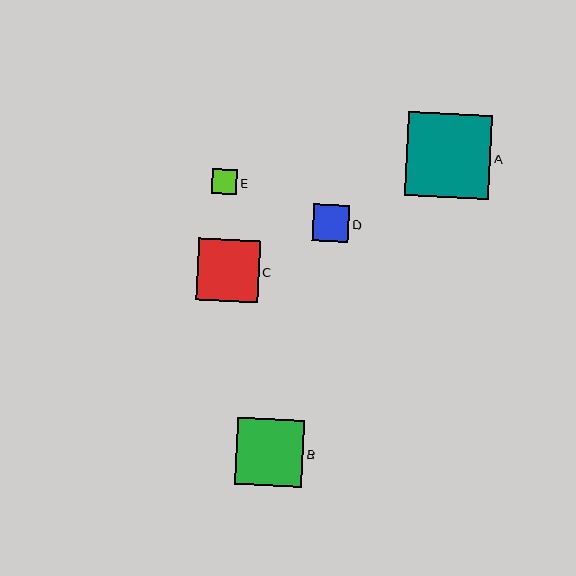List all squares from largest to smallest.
From largest to smallest: A, B, C, D, E.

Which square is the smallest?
Square E is the smallest with a size of approximately 25 pixels.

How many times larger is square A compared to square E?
Square A is approximately 3.4 times the size of square E.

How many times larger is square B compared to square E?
Square B is approximately 2.7 times the size of square E.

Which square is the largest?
Square A is the largest with a size of approximately 85 pixels.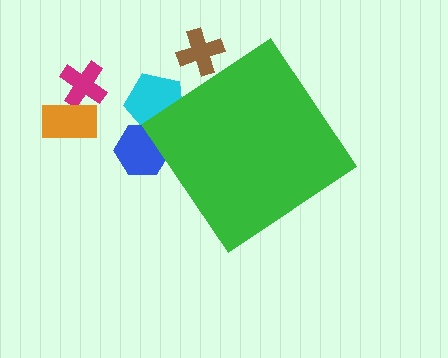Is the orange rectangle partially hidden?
No, the orange rectangle is fully visible.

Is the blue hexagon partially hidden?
Yes, the blue hexagon is partially hidden behind the green diamond.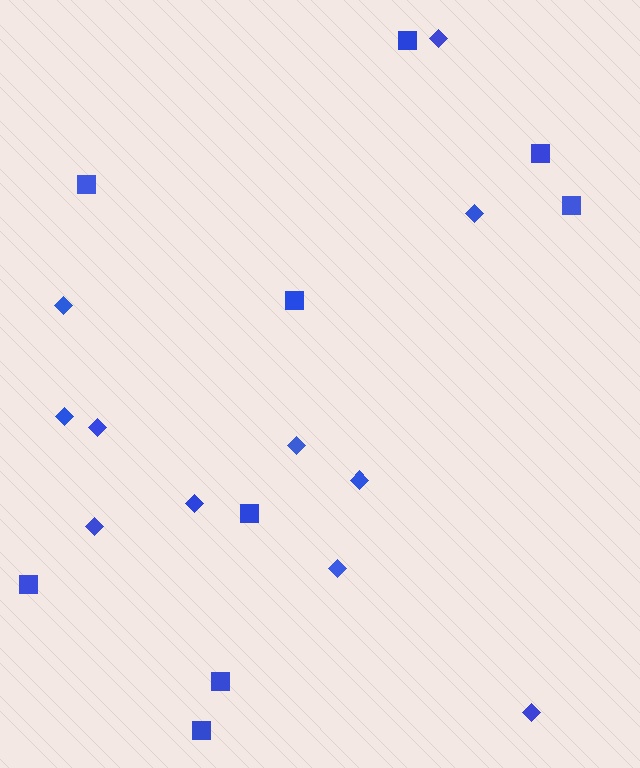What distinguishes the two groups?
There are 2 groups: one group of diamonds (11) and one group of squares (9).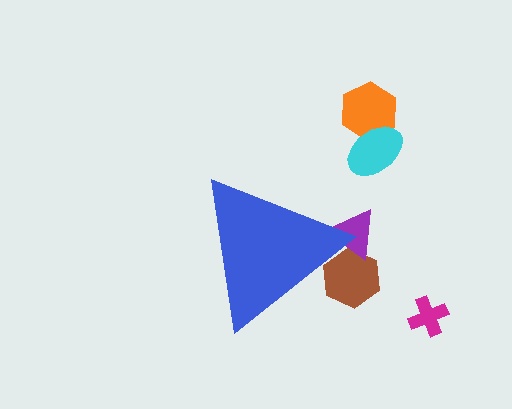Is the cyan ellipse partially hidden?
No, the cyan ellipse is fully visible.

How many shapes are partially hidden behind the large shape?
2 shapes are partially hidden.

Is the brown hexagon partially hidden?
Yes, the brown hexagon is partially hidden behind the blue triangle.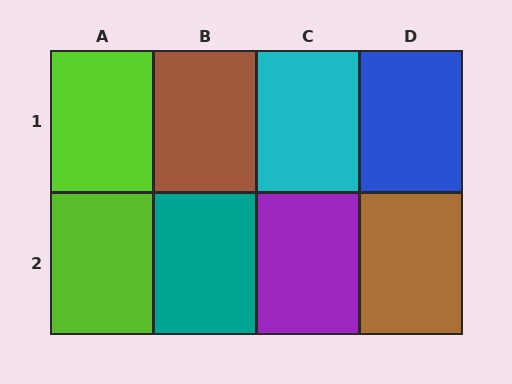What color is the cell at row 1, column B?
Brown.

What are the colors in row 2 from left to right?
Lime, teal, purple, brown.